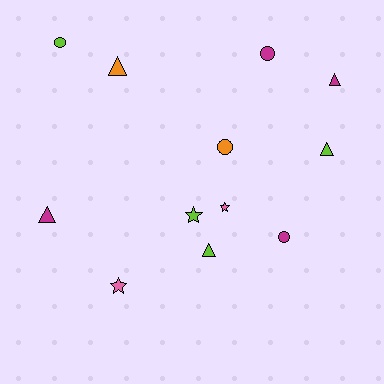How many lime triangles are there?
There are 2 lime triangles.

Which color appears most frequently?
Lime, with 4 objects.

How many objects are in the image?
There are 12 objects.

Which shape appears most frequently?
Triangle, with 5 objects.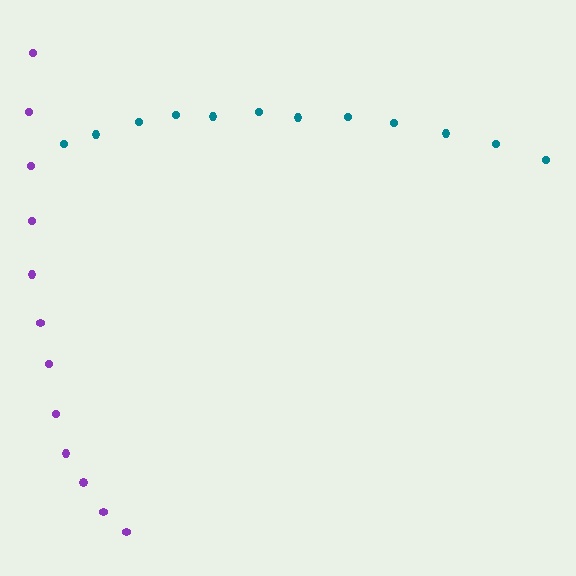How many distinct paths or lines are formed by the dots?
There are 2 distinct paths.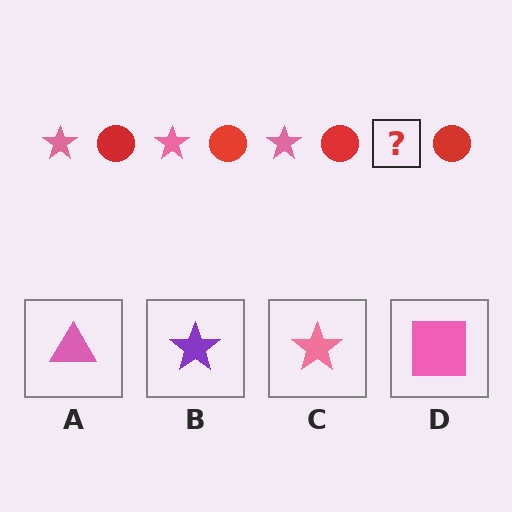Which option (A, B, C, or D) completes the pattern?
C.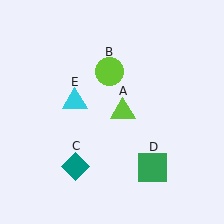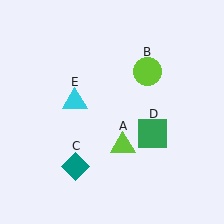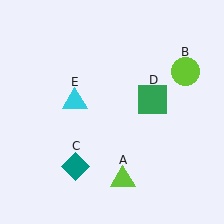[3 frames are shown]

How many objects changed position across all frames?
3 objects changed position: lime triangle (object A), lime circle (object B), green square (object D).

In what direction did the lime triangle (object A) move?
The lime triangle (object A) moved down.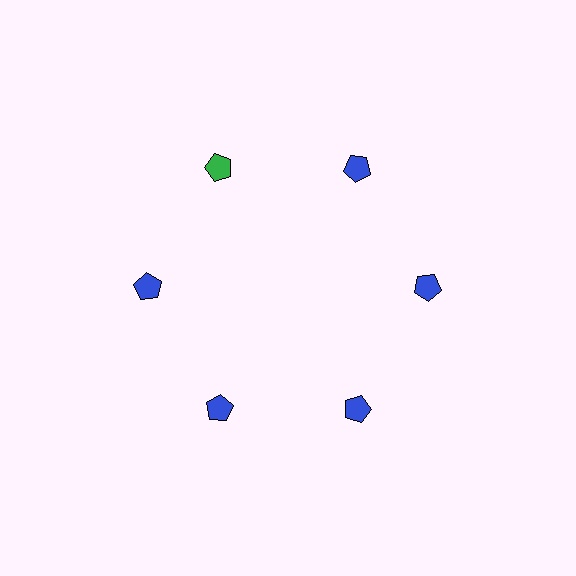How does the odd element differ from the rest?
It has a different color: green instead of blue.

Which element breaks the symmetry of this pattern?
The green pentagon at roughly the 11 o'clock position breaks the symmetry. All other shapes are blue pentagons.